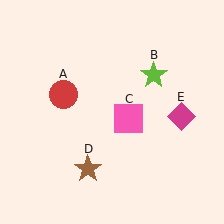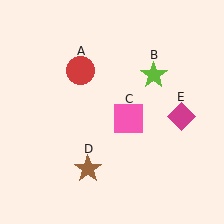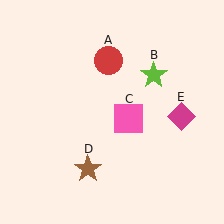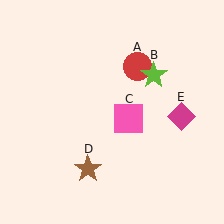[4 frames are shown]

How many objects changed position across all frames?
1 object changed position: red circle (object A).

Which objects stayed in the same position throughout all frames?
Lime star (object B) and pink square (object C) and brown star (object D) and magenta diamond (object E) remained stationary.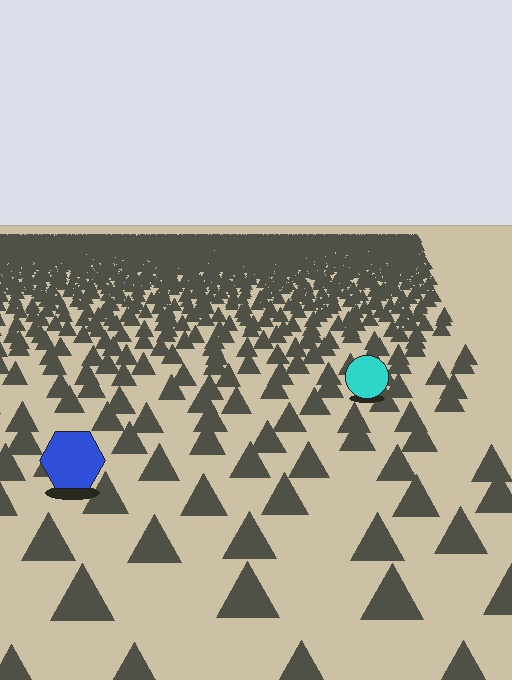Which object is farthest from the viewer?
The cyan circle is farthest from the viewer. It appears smaller and the ground texture around it is denser.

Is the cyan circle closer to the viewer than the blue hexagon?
No. The blue hexagon is closer — you can tell from the texture gradient: the ground texture is coarser near it.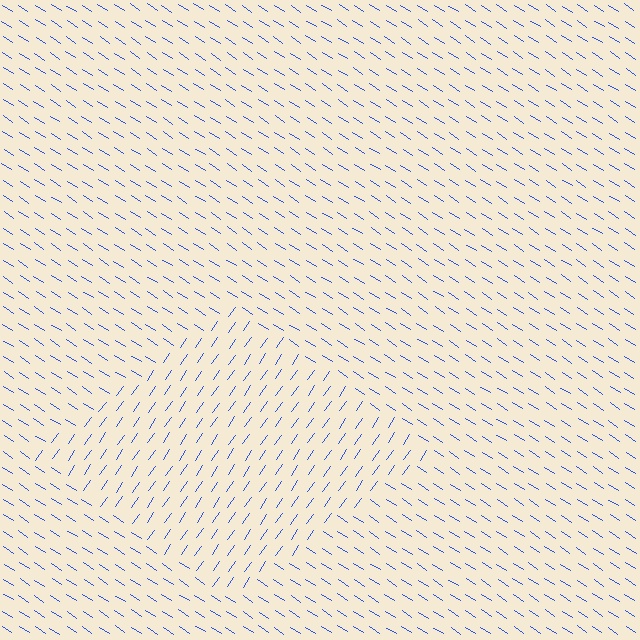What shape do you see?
I see a diamond.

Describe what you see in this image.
The image is filled with small blue line segments. A diamond region in the image has lines oriented differently from the surrounding lines, creating a visible texture boundary.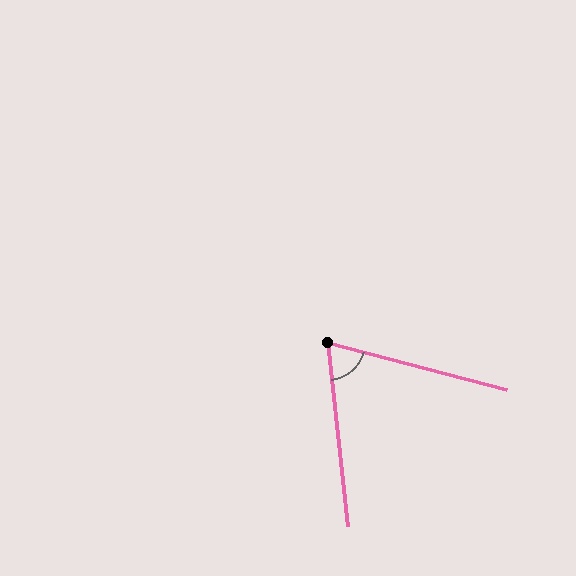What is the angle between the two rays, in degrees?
Approximately 69 degrees.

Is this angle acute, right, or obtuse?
It is acute.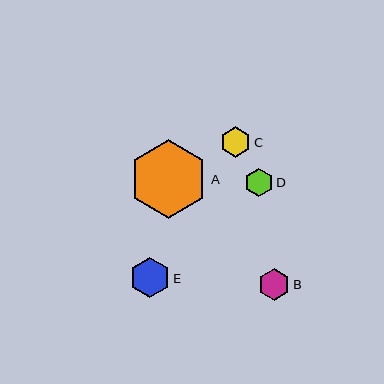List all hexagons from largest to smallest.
From largest to smallest: A, E, B, C, D.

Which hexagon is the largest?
Hexagon A is the largest with a size of approximately 79 pixels.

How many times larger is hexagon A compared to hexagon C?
Hexagon A is approximately 2.6 times the size of hexagon C.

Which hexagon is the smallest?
Hexagon D is the smallest with a size of approximately 29 pixels.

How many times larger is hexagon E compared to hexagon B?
Hexagon E is approximately 1.3 times the size of hexagon B.